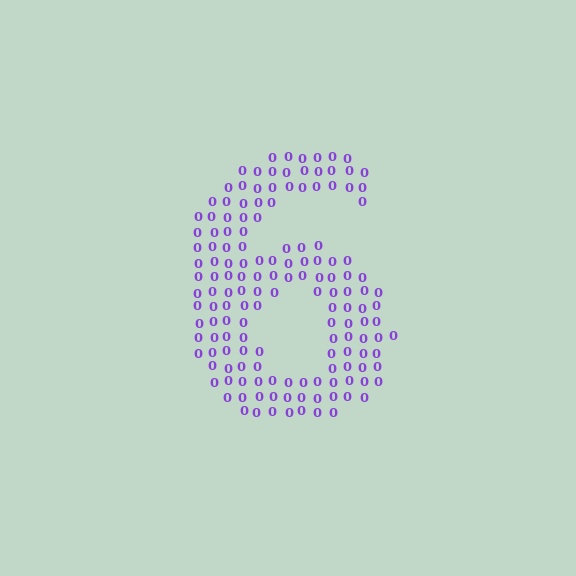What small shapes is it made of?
It is made of small digit 0's.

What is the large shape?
The large shape is the digit 6.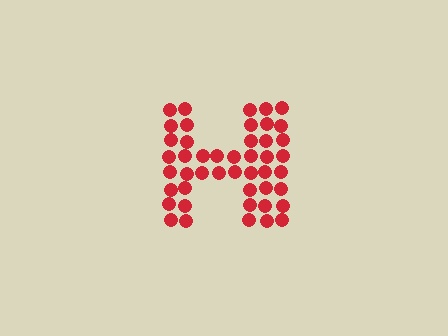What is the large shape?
The large shape is the letter H.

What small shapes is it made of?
It is made of small circles.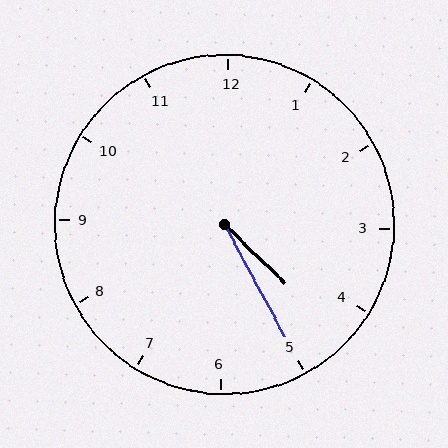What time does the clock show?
4:25.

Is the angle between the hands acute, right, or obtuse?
It is acute.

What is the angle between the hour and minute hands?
Approximately 18 degrees.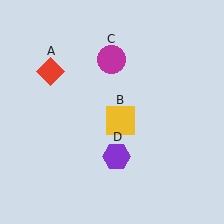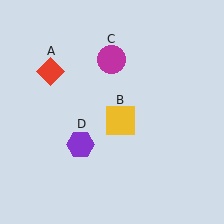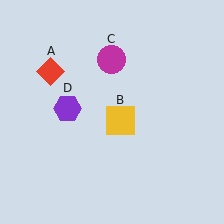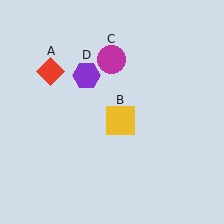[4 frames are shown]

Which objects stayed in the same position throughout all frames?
Red diamond (object A) and yellow square (object B) and magenta circle (object C) remained stationary.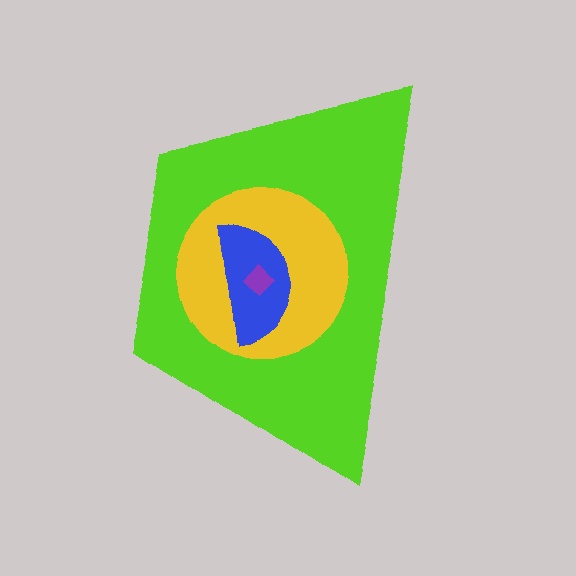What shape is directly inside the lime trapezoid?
The yellow circle.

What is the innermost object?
The purple diamond.